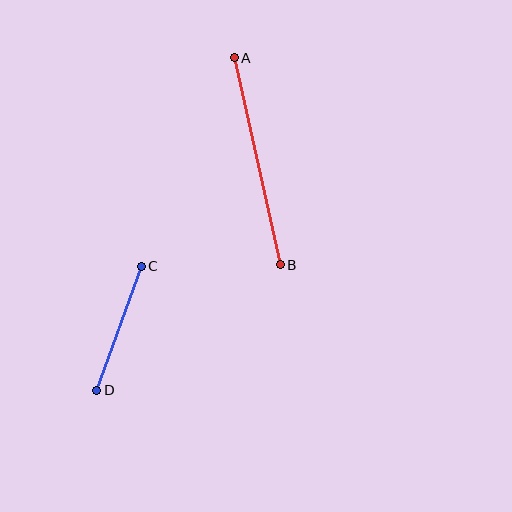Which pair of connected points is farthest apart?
Points A and B are farthest apart.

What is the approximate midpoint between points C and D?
The midpoint is at approximately (119, 328) pixels.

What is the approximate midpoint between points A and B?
The midpoint is at approximately (257, 161) pixels.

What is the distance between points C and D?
The distance is approximately 132 pixels.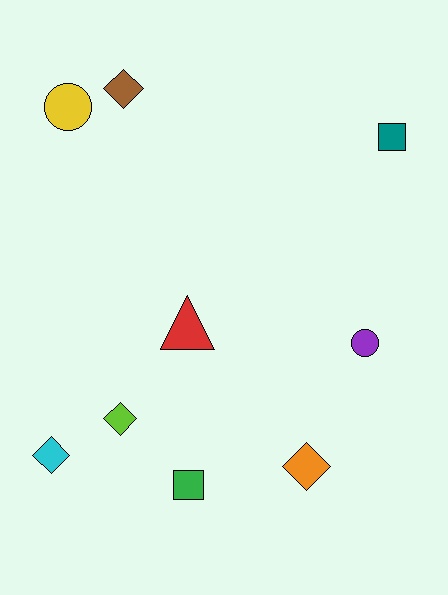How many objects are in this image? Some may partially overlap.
There are 9 objects.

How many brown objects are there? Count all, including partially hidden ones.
There is 1 brown object.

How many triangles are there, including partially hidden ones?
There is 1 triangle.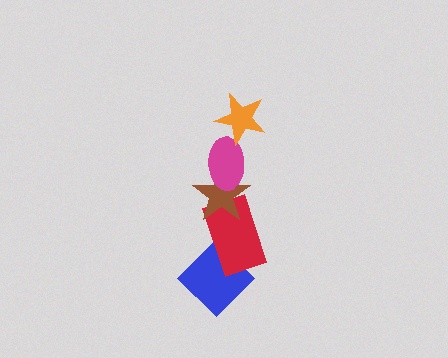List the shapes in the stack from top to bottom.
From top to bottom: the orange star, the magenta ellipse, the brown star, the red rectangle, the blue diamond.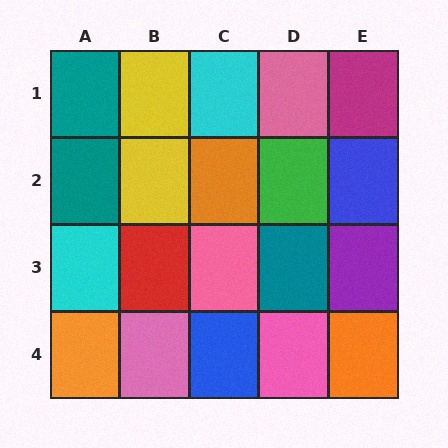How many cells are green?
1 cell is green.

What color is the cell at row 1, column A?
Teal.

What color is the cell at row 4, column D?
Pink.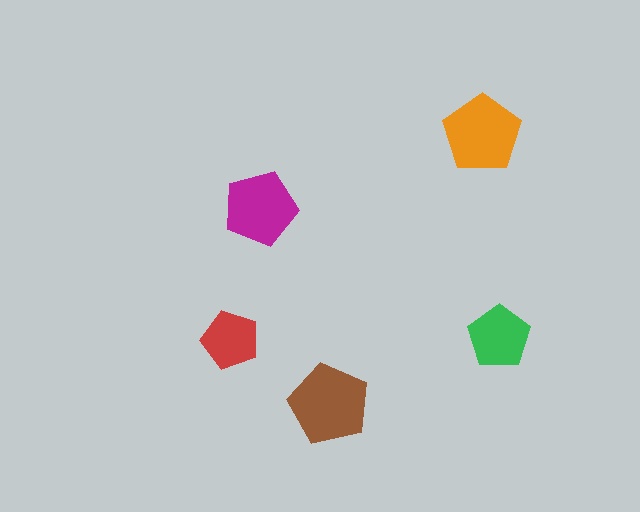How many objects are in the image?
There are 5 objects in the image.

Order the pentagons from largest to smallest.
the brown one, the orange one, the magenta one, the green one, the red one.